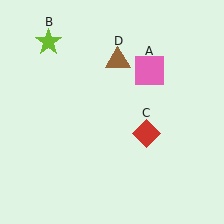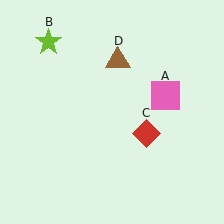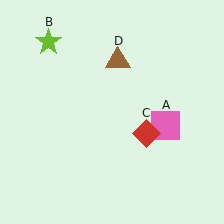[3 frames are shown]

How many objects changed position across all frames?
1 object changed position: pink square (object A).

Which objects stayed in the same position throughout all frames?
Lime star (object B) and red diamond (object C) and brown triangle (object D) remained stationary.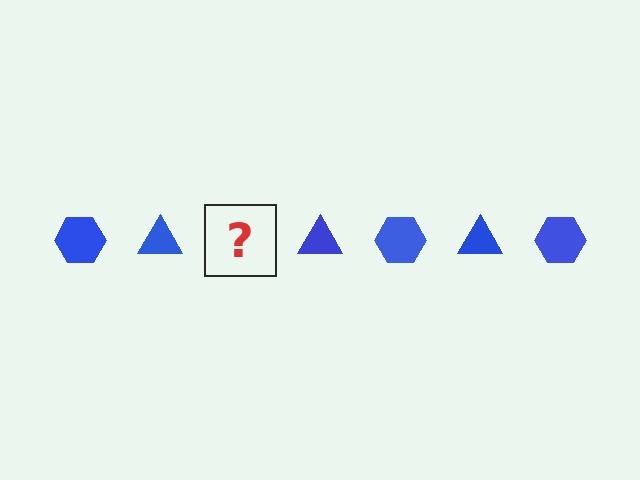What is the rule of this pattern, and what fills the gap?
The rule is that the pattern cycles through hexagon, triangle shapes in blue. The gap should be filled with a blue hexagon.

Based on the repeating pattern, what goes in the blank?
The blank should be a blue hexagon.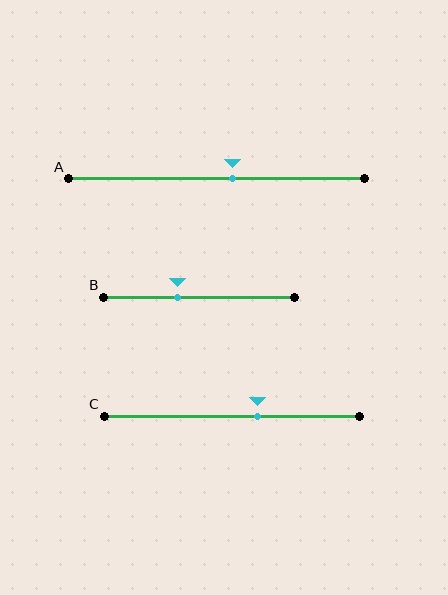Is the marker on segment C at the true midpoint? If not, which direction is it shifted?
No, the marker on segment C is shifted to the right by about 10% of the segment length.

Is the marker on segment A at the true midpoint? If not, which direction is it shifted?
No, the marker on segment A is shifted to the right by about 5% of the segment length.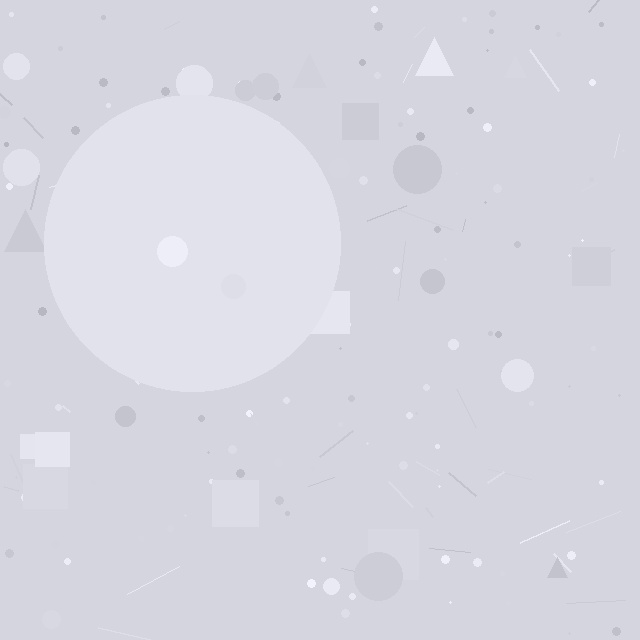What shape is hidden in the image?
A circle is hidden in the image.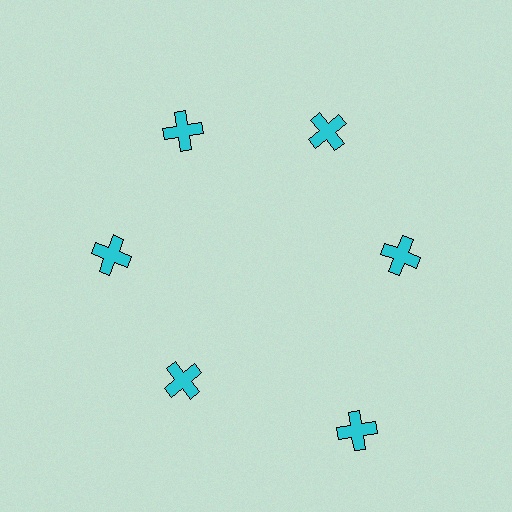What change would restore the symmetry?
The symmetry would be restored by moving it inward, back onto the ring so that all 6 crosses sit at equal angles and equal distance from the center.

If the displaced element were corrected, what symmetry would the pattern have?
It would have 6-fold rotational symmetry — the pattern would map onto itself every 60 degrees.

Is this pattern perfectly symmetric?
No. The 6 cyan crosses are arranged in a ring, but one element near the 5 o'clock position is pushed outward from the center, breaking the 6-fold rotational symmetry.